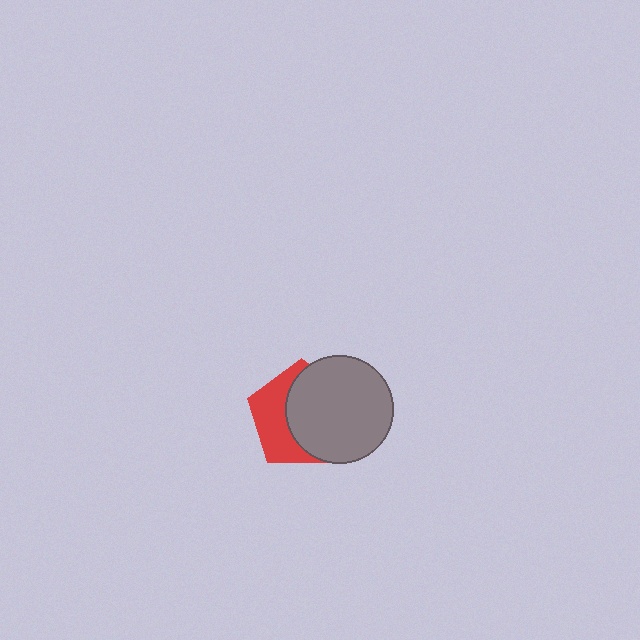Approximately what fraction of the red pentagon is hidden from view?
Roughly 58% of the red pentagon is hidden behind the gray circle.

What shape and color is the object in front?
The object in front is a gray circle.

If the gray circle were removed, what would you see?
You would see the complete red pentagon.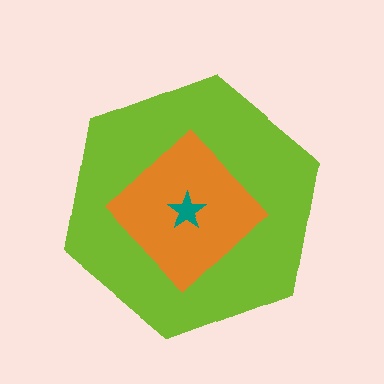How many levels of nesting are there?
3.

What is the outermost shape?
The lime hexagon.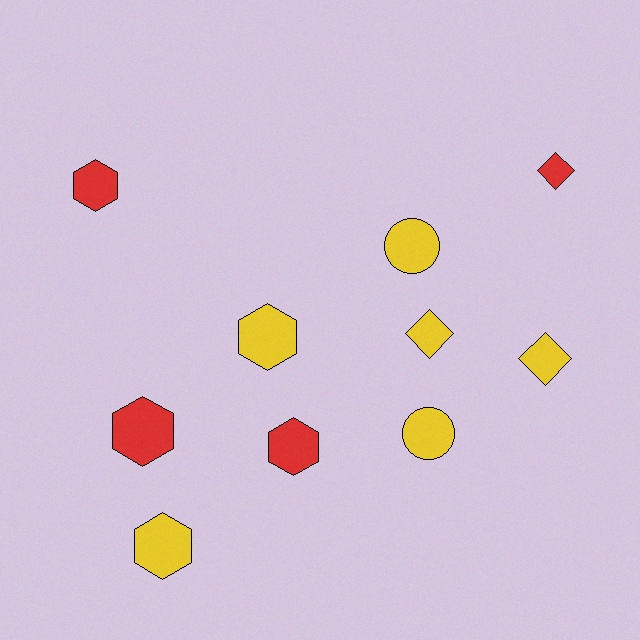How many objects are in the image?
There are 10 objects.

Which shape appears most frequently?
Hexagon, with 5 objects.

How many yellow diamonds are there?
There are 2 yellow diamonds.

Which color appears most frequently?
Yellow, with 6 objects.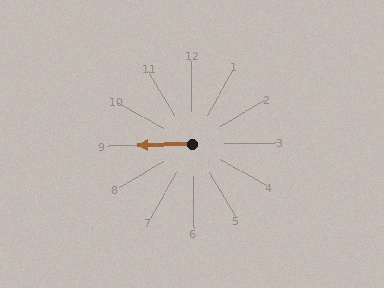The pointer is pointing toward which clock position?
Roughly 9 o'clock.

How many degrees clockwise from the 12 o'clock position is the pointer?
Approximately 270 degrees.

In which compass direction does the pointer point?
West.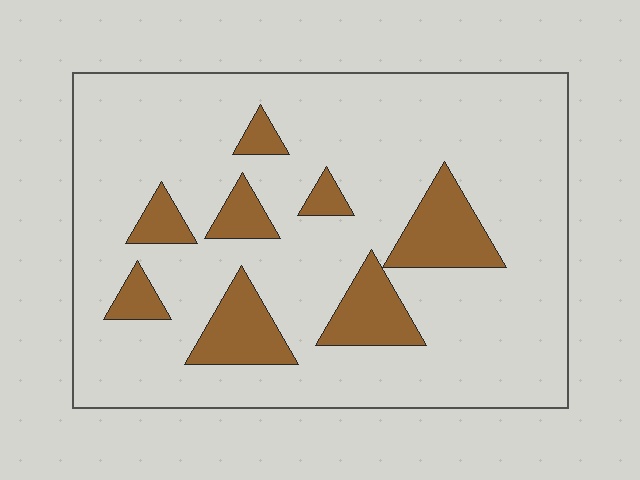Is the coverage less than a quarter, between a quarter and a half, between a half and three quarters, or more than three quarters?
Less than a quarter.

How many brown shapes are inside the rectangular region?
8.